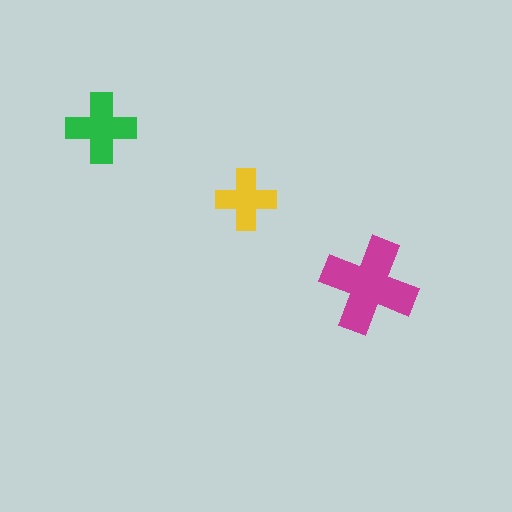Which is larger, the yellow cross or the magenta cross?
The magenta one.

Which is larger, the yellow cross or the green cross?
The green one.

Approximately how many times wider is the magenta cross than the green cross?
About 1.5 times wider.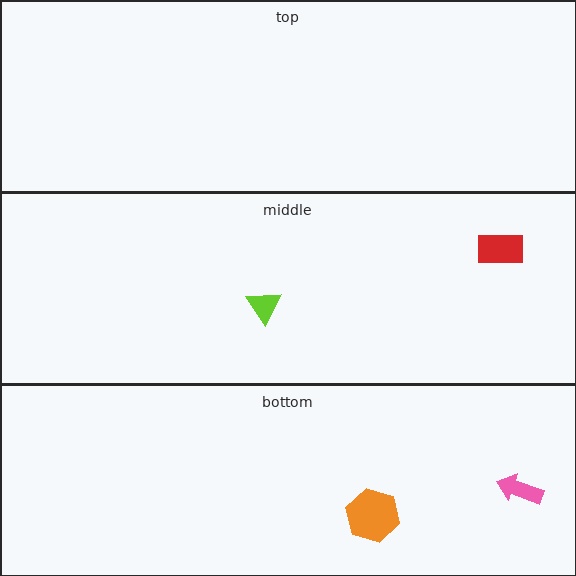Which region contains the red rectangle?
The middle region.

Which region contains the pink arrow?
The bottom region.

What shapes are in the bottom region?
The pink arrow, the orange hexagon.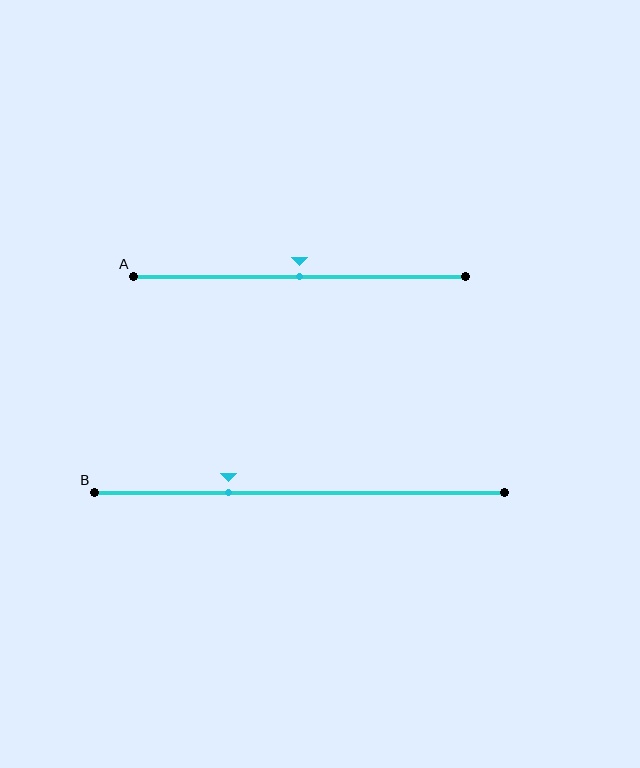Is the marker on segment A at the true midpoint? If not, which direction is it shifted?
Yes, the marker on segment A is at the true midpoint.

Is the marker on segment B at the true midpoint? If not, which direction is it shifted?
No, the marker on segment B is shifted to the left by about 17% of the segment length.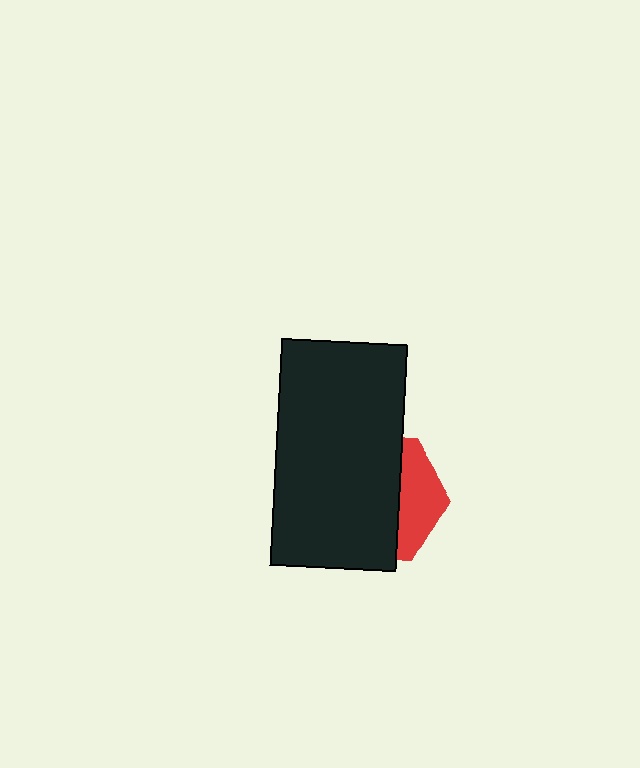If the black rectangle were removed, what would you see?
You would see the complete red hexagon.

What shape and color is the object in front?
The object in front is a black rectangle.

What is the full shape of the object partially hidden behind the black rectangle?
The partially hidden object is a red hexagon.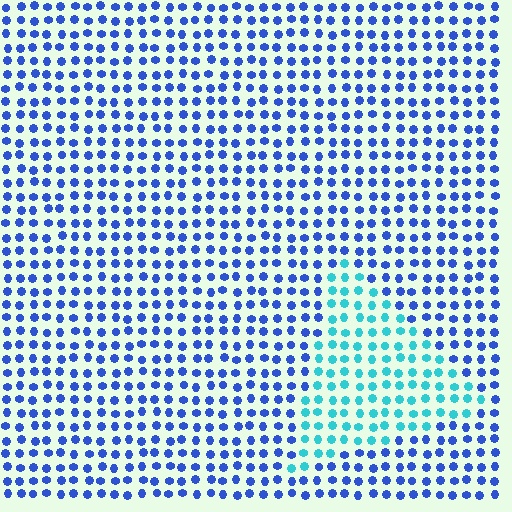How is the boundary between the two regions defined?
The boundary is defined purely by a slight shift in hue (about 45 degrees). Spacing, size, and orientation are identical on both sides.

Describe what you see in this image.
The image is filled with small blue elements in a uniform arrangement. A triangle-shaped region is visible where the elements are tinted to a slightly different hue, forming a subtle color boundary.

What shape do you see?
I see a triangle.